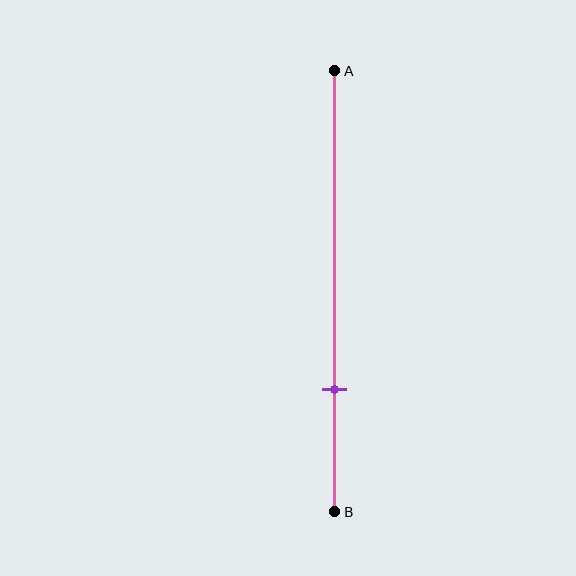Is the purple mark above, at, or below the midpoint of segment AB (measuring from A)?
The purple mark is below the midpoint of segment AB.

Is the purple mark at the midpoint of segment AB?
No, the mark is at about 70% from A, not at the 50% midpoint.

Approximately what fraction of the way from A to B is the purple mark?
The purple mark is approximately 70% of the way from A to B.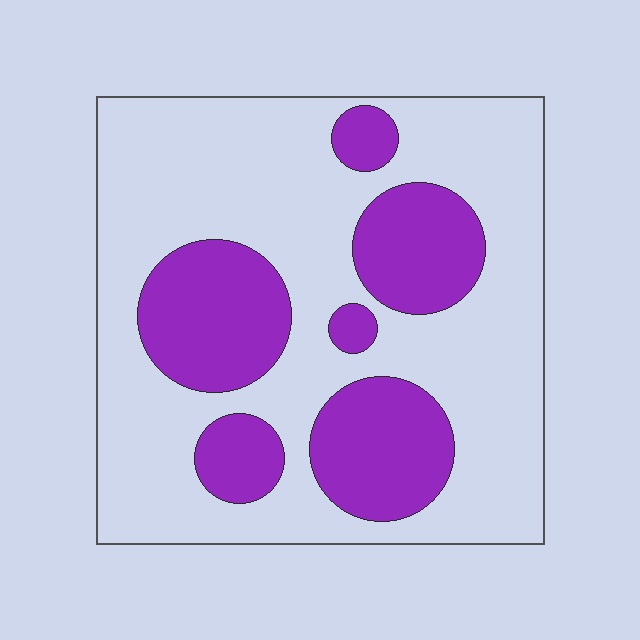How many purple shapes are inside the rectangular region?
6.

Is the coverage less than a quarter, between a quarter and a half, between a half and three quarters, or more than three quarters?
Between a quarter and a half.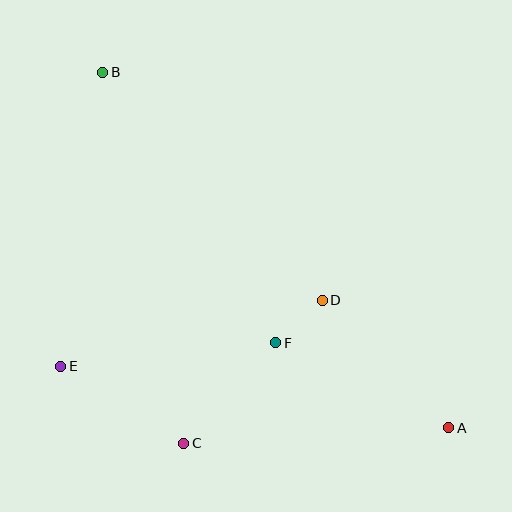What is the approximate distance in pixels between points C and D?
The distance between C and D is approximately 199 pixels.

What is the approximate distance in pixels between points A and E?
The distance between A and E is approximately 392 pixels.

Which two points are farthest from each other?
Points A and B are farthest from each other.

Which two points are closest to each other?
Points D and F are closest to each other.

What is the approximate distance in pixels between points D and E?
The distance between D and E is approximately 269 pixels.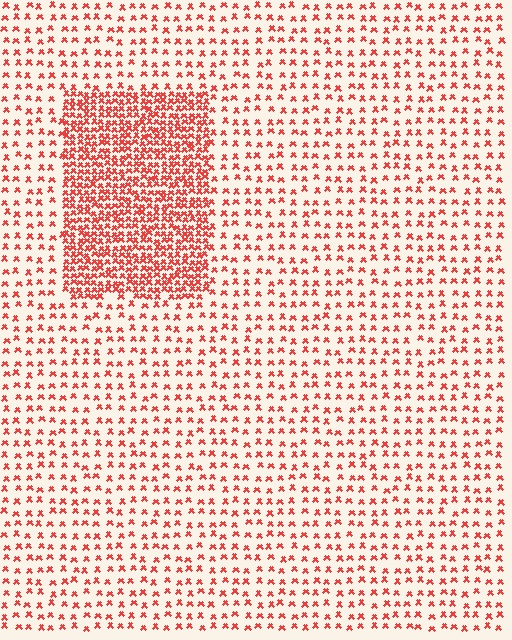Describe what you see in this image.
The image contains small red elements arranged at two different densities. A rectangle-shaped region is visible where the elements are more densely packed than the surrounding area.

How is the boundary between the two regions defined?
The boundary is defined by a change in element density (approximately 2.7x ratio). All elements are the same color, size, and shape.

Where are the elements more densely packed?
The elements are more densely packed inside the rectangle boundary.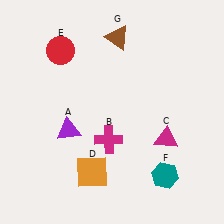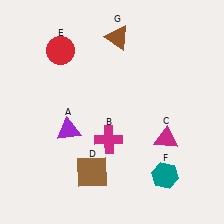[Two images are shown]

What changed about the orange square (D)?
In Image 1, D is orange. In Image 2, it changed to brown.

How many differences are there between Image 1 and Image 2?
There is 1 difference between the two images.